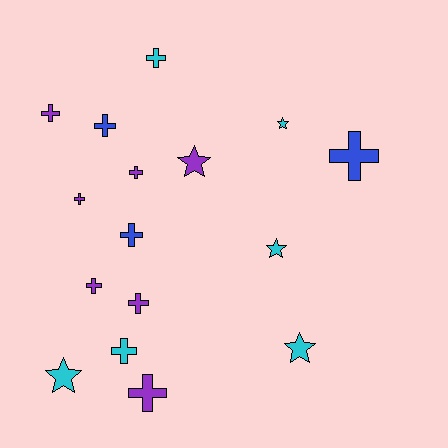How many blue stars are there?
There are no blue stars.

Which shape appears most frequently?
Cross, with 11 objects.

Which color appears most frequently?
Purple, with 7 objects.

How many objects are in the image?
There are 16 objects.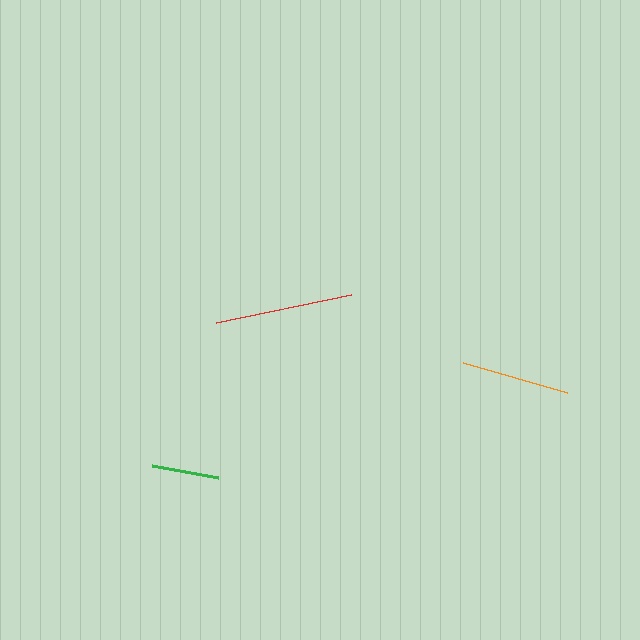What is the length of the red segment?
The red segment is approximately 138 pixels long.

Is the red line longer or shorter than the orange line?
The red line is longer than the orange line.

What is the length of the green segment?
The green segment is approximately 67 pixels long.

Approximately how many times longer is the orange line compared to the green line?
The orange line is approximately 1.6 times the length of the green line.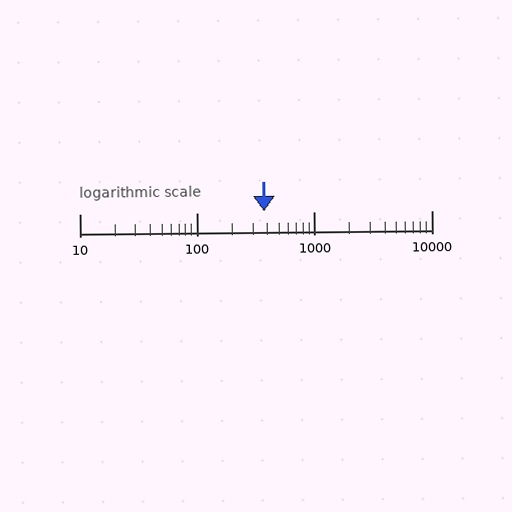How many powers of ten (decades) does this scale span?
The scale spans 3 decades, from 10 to 10000.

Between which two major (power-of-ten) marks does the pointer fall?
The pointer is between 100 and 1000.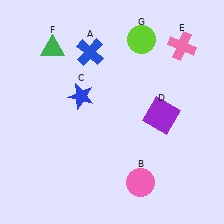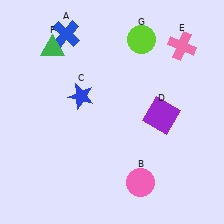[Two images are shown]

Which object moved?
The blue cross (A) moved left.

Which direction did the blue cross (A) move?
The blue cross (A) moved left.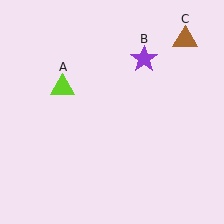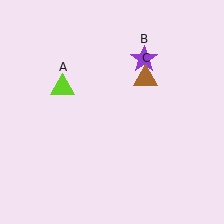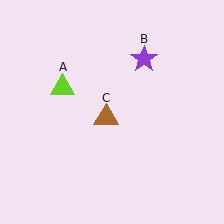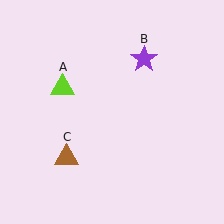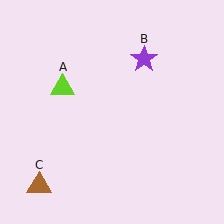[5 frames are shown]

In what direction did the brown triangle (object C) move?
The brown triangle (object C) moved down and to the left.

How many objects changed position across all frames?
1 object changed position: brown triangle (object C).